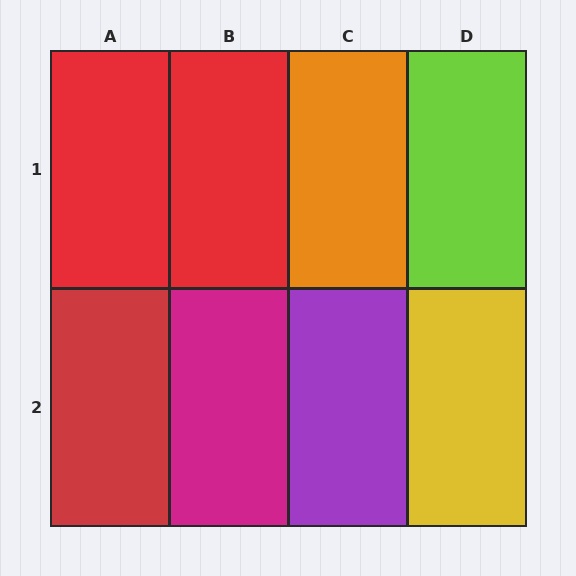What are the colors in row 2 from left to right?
Red, magenta, purple, yellow.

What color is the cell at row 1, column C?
Orange.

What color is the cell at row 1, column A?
Red.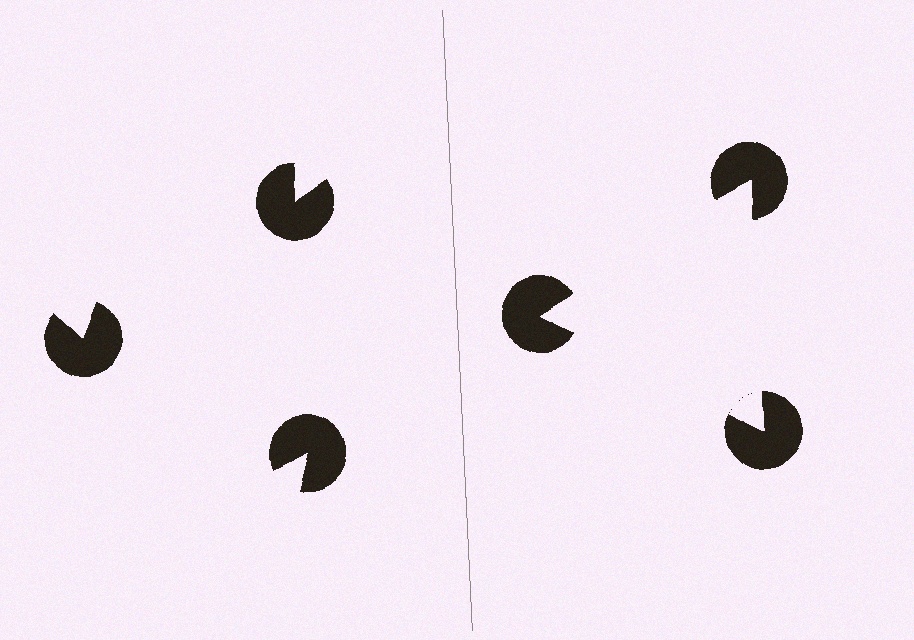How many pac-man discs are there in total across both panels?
6 — 3 on each side.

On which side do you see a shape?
An illusory triangle appears on the right side. On the left side the wedge cuts are rotated, so no coherent shape forms.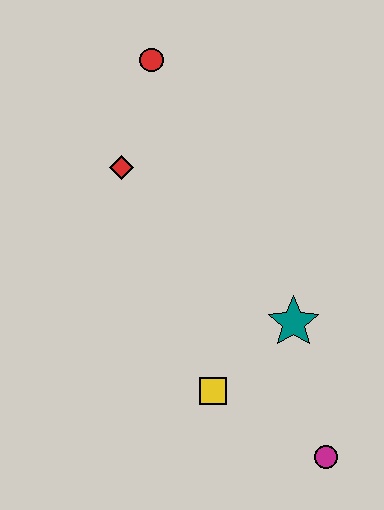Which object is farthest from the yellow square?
The red circle is farthest from the yellow square.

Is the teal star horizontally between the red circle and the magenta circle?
Yes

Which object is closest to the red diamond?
The red circle is closest to the red diamond.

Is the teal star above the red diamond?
No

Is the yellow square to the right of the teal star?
No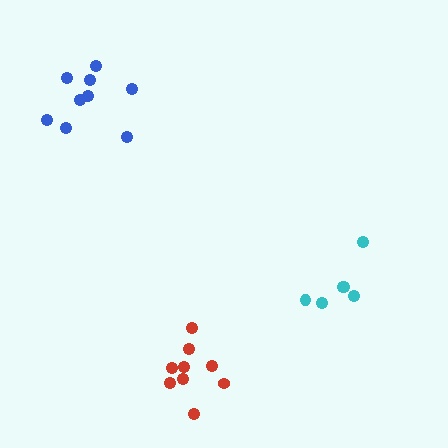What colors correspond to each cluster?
The clusters are colored: cyan, red, blue.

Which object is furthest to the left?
The blue cluster is leftmost.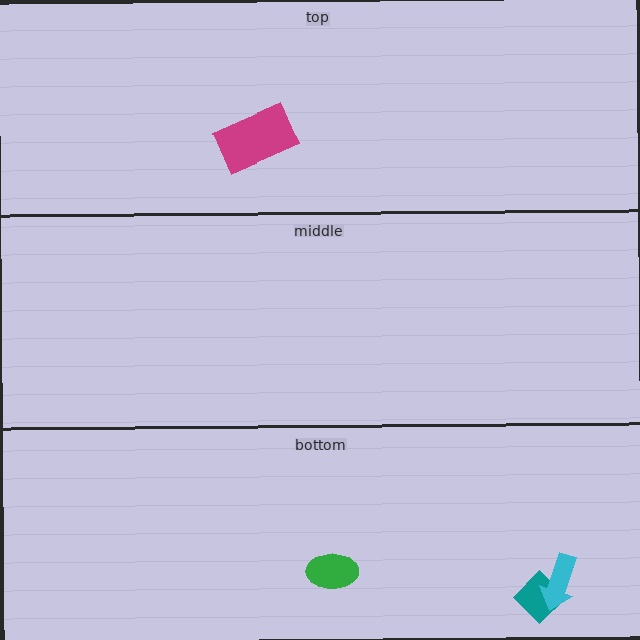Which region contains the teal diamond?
The bottom region.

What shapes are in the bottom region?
The teal diamond, the cyan arrow, the green ellipse.